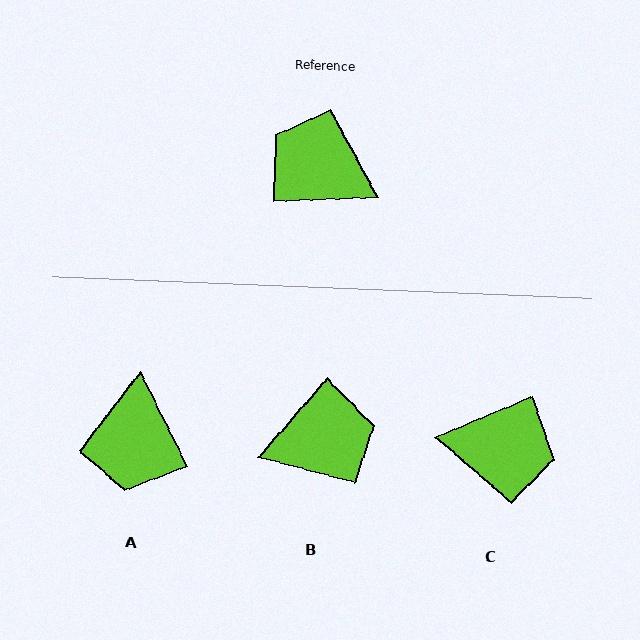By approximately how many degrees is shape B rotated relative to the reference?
Approximately 133 degrees clockwise.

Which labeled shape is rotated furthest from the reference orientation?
C, about 159 degrees away.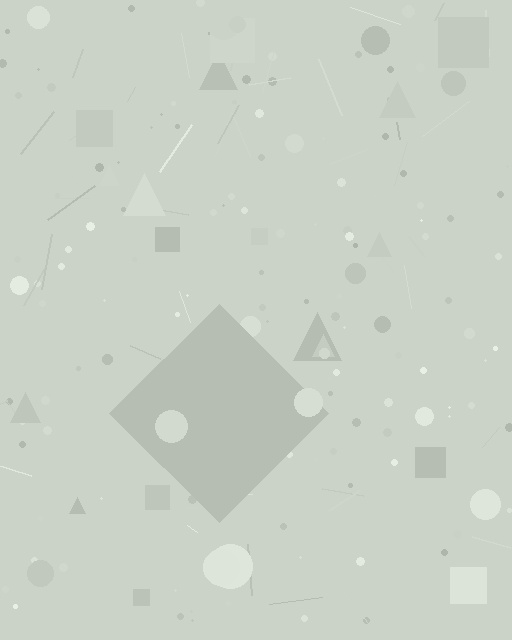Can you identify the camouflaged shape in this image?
The camouflaged shape is a diamond.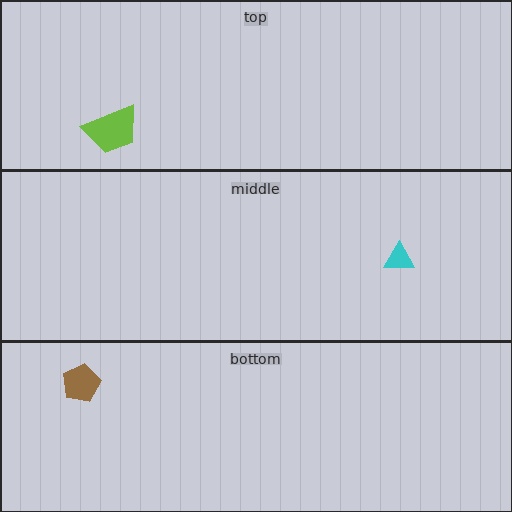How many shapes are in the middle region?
1.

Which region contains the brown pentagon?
The bottom region.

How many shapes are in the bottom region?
1.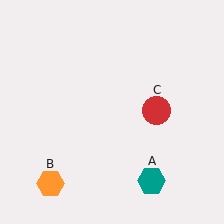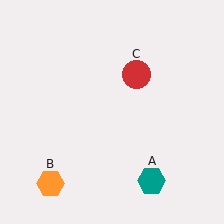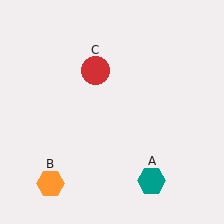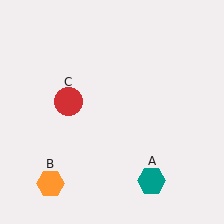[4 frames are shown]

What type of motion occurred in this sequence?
The red circle (object C) rotated counterclockwise around the center of the scene.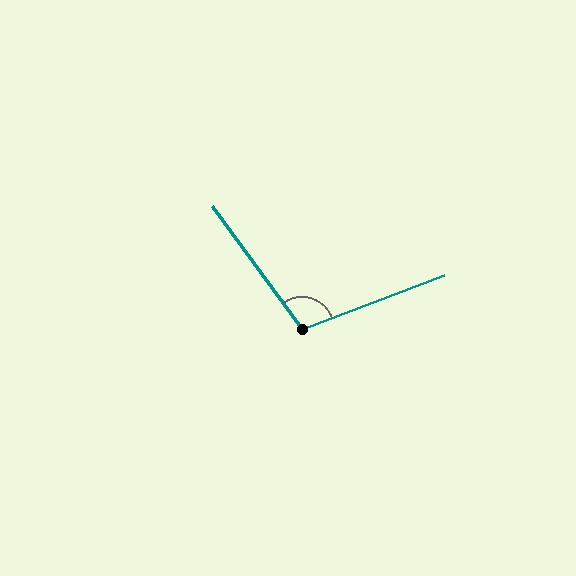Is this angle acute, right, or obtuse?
It is obtuse.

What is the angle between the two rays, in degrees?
Approximately 106 degrees.